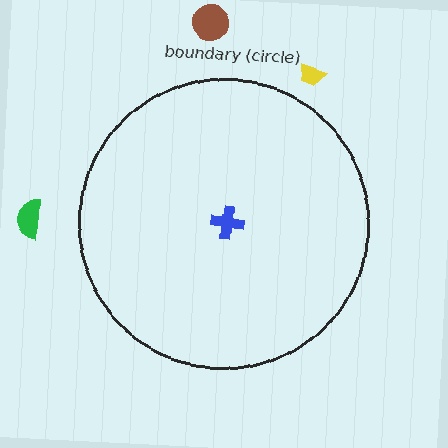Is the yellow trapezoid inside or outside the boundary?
Outside.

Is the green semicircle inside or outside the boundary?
Outside.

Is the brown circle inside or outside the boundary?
Outside.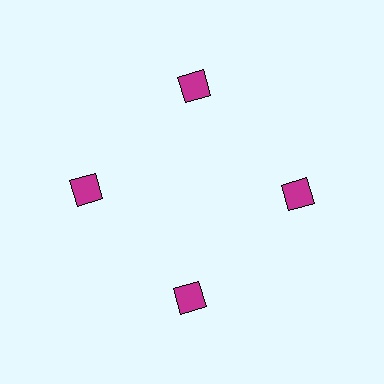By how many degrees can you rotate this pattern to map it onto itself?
The pattern maps onto itself every 90 degrees of rotation.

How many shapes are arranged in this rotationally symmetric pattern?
There are 4 shapes, arranged in 4 groups of 1.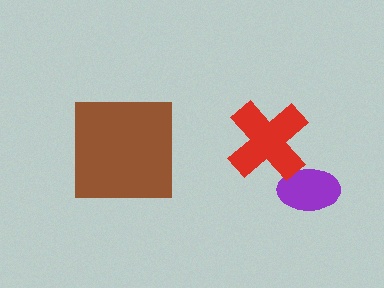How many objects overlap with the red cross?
1 object overlaps with the red cross.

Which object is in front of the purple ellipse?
The red cross is in front of the purple ellipse.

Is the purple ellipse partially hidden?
Yes, it is partially covered by another shape.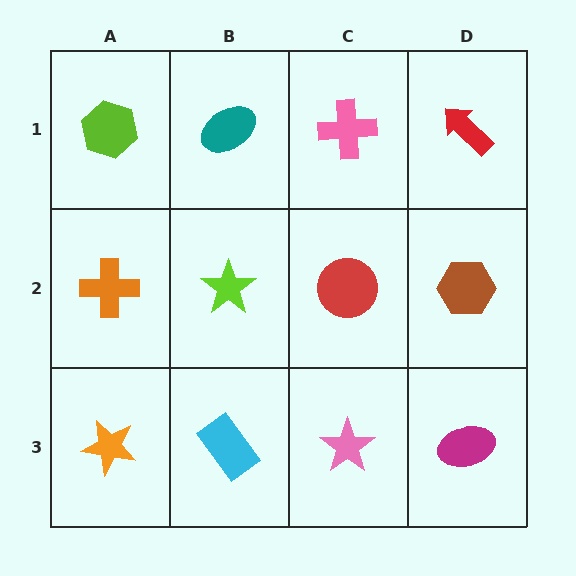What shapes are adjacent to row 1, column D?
A brown hexagon (row 2, column D), a pink cross (row 1, column C).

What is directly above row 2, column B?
A teal ellipse.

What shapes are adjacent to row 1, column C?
A red circle (row 2, column C), a teal ellipse (row 1, column B), a red arrow (row 1, column D).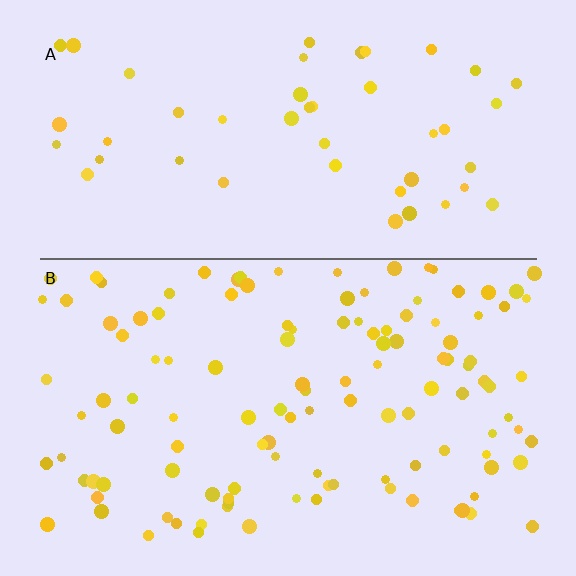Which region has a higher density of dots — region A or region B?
B (the bottom).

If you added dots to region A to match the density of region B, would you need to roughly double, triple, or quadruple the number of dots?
Approximately triple.